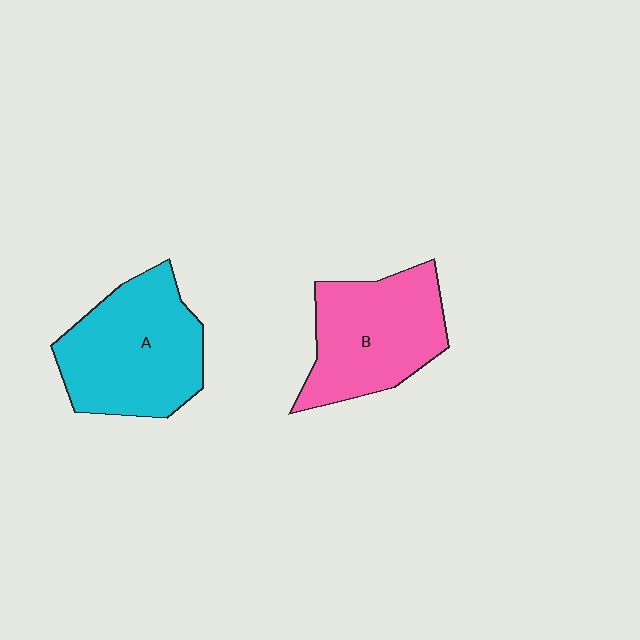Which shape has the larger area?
Shape A (cyan).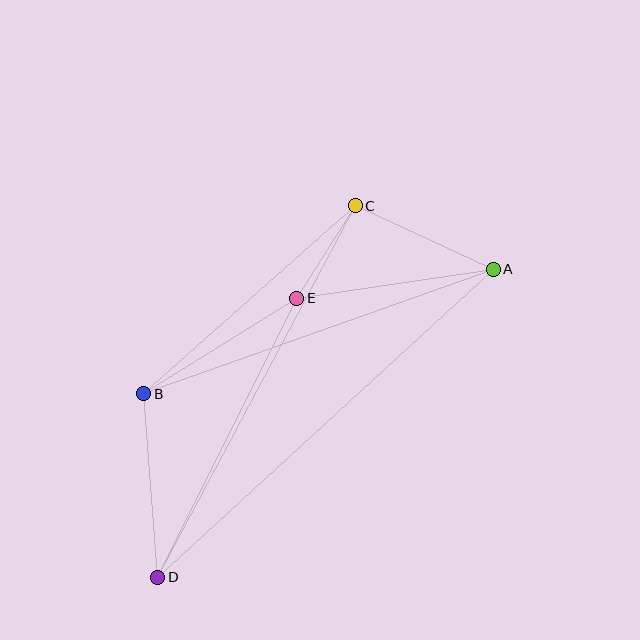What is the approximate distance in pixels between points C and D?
The distance between C and D is approximately 421 pixels.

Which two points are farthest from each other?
Points A and D are farthest from each other.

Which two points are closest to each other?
Points C and E are closest to each other.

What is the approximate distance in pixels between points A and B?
The distance between A and B is approximately 371 pixels.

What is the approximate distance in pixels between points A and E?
The distance between A and E is approximately 199 pixels.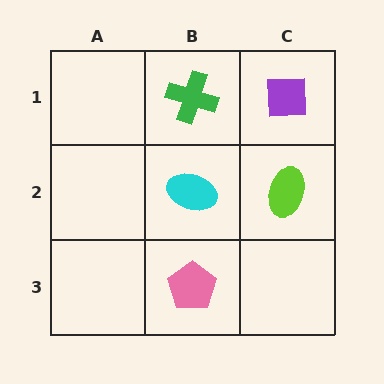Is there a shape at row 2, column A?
No, that cell is empty.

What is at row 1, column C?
A purple square.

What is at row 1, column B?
A green cross.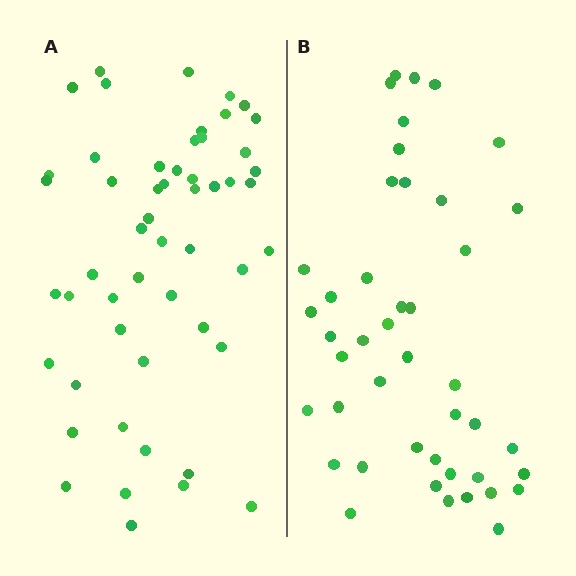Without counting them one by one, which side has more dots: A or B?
Region A (the left region) has more dots.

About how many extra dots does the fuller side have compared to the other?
Region A has roughly 8 or so more dots than region B.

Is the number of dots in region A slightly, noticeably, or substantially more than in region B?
Region A has only slightly more — the two regions are fairly close. The ratio is roughly 1.2 to 1.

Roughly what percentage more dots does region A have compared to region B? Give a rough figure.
About 20% more.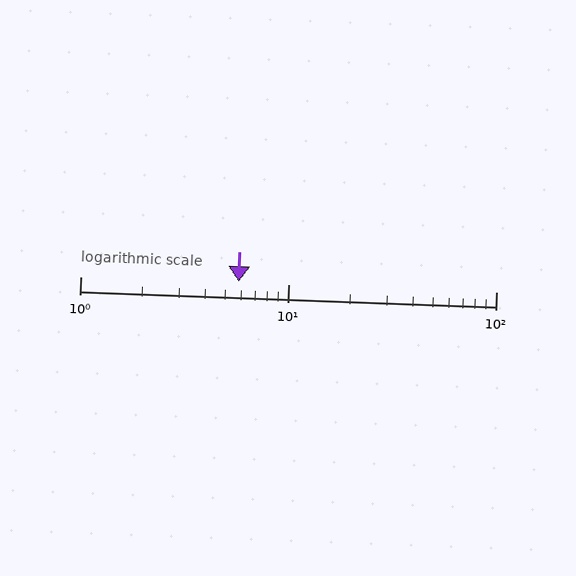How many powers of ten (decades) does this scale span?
The scale spans 2 decades, from 1 to 100.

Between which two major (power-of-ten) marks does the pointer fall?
The pointer is between 1 and 10.